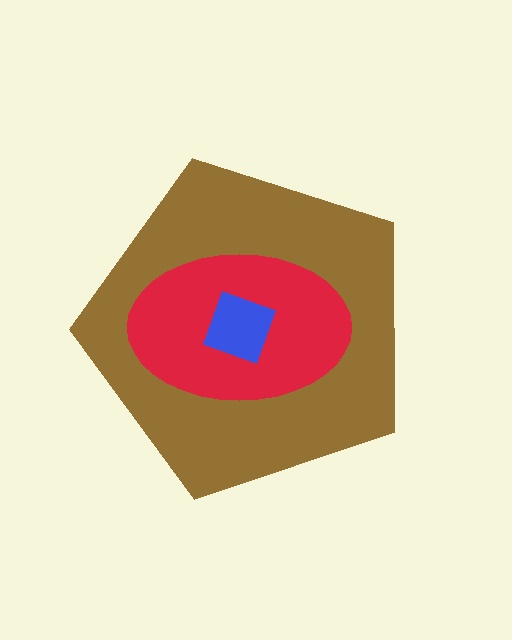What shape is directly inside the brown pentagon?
The red ellipse.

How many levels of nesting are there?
3.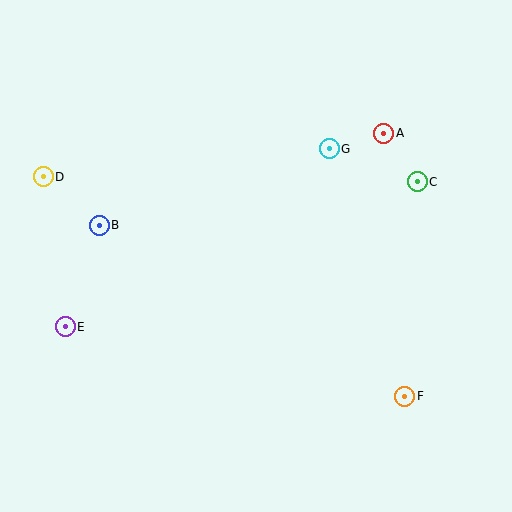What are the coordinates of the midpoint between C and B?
The midpoint between C and B is at (258, 204).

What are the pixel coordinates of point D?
Point D is at (43, 177).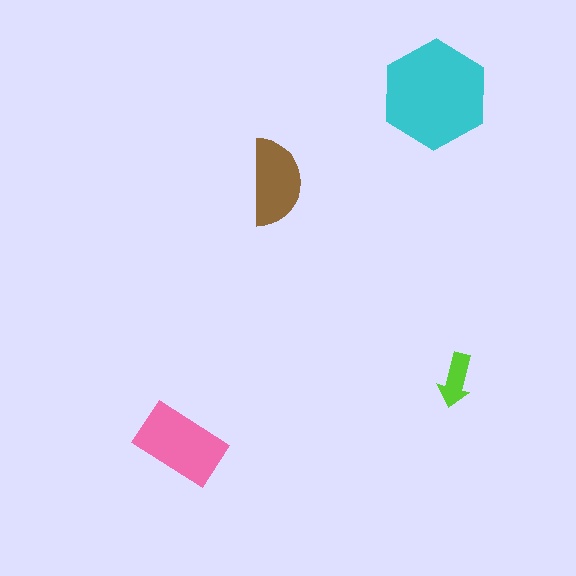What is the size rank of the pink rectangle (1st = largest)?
2nd.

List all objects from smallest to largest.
The lime arrow, the brown semicircle, the pink rectangle, the cyan hexagon.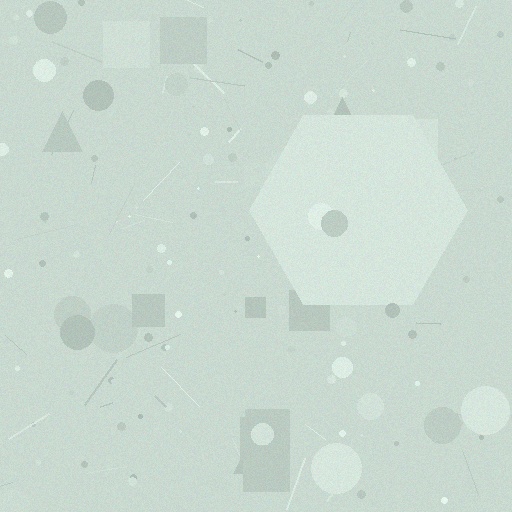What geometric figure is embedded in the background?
A hexagon is embedded in the background.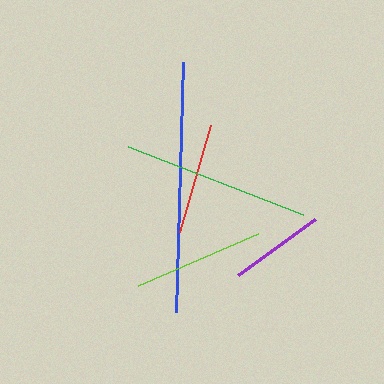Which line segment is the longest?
The blue line is the longest at approximately 250 pixels.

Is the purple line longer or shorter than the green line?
The green line is longer than the purple line.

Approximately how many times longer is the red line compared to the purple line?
The red line is approximately 1.2 times the length of the purple line.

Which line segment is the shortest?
The purple line is the shortest at approximately 95 pixels.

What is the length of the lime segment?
The lime segment is approximately 131 pixels long.